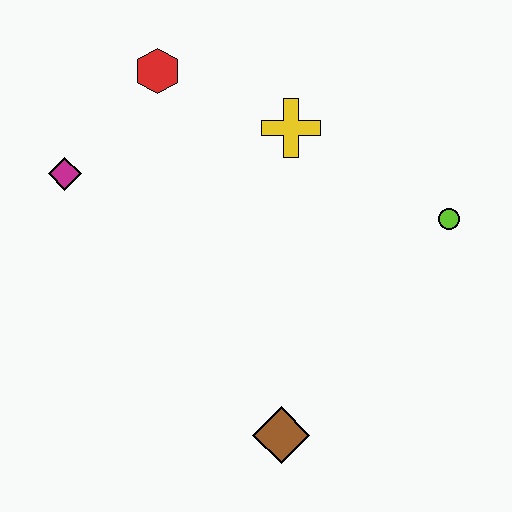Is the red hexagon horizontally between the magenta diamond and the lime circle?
Yes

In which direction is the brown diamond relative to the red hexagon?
The brown diamond is below the red hexagon.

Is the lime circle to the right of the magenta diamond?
Yes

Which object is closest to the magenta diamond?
The red hexagon is closest to the magenta diamond.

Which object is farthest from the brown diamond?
The red hexagon is farthest from the brown diamond.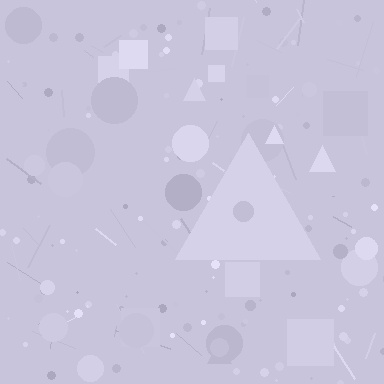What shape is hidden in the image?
A triangle is hidden in the image.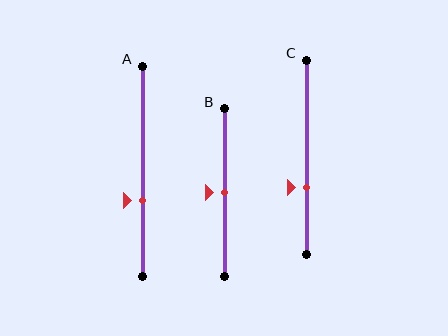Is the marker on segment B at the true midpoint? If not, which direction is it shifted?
Yes, the marker on segment B is at the true midpoint.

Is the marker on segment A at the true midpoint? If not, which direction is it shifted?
No, the marker on segment A is shifted downward by about 14% of the segment length.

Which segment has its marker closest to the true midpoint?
Segment B has its marker closest to the true midpoint.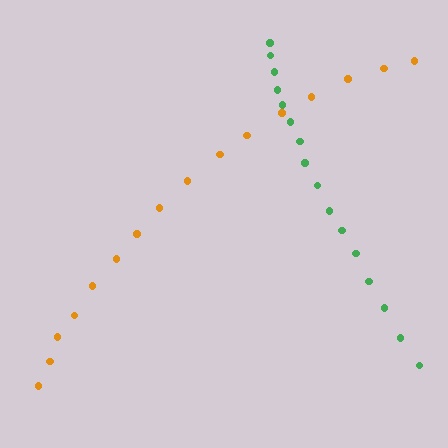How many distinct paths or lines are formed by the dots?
There are 2 distinct paths.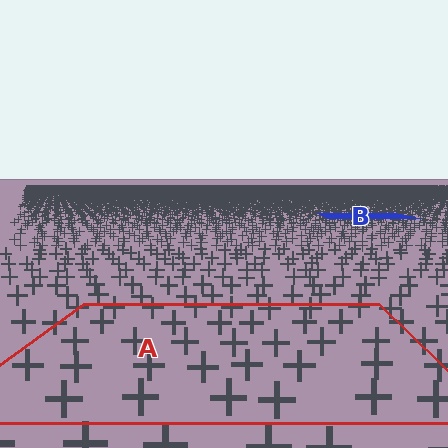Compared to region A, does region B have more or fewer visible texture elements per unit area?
Region B has more texture elements per unit area — they are packed more densely because it is farther away.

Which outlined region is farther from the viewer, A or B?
Region B is farther from the viewer — the texture elements inside it appear smaller and more densely packed.